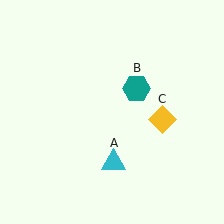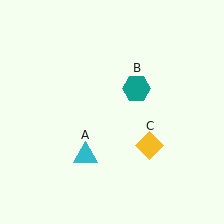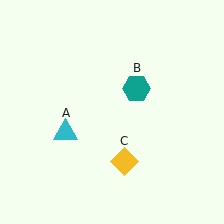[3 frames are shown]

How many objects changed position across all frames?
2 objects changed position: cyan triangle (object A), yellow diamond (object C).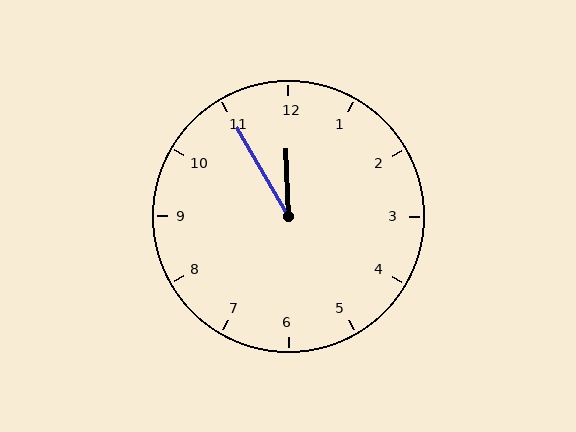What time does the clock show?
11:55.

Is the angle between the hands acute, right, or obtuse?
It is acute.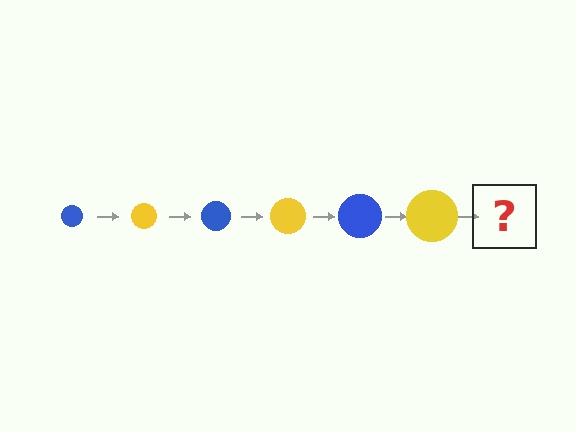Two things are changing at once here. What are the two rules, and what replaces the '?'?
The two rules are that the circle grows larger each step and the color cycles through blue and yellow. The '?' should be a blue circle, larger than the previous one.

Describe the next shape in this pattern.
It should be a blue circle, larger than the previous one.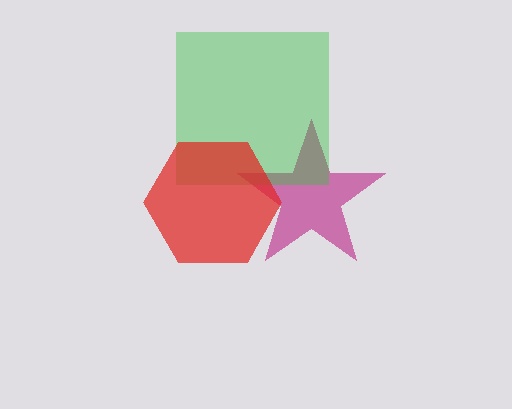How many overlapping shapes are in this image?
There are 3 overlapping shapes in the image.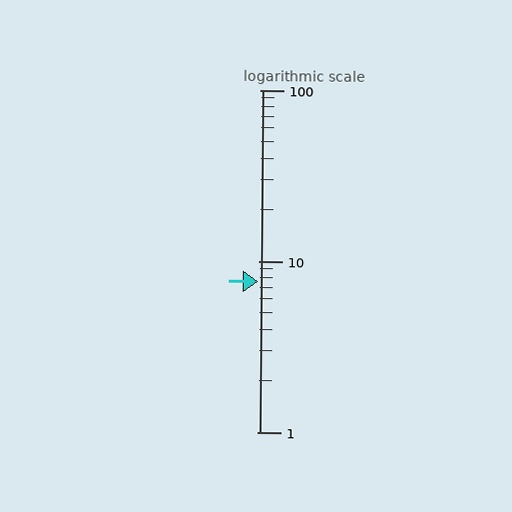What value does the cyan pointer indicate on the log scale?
The pointer indicates approximately 7.6.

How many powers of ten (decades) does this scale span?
The scale spans 2 decades, from 1 to 100.